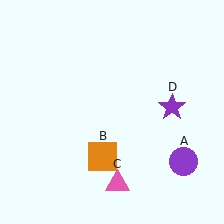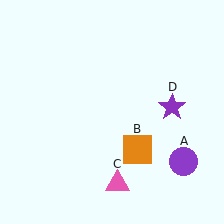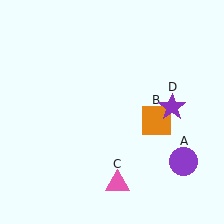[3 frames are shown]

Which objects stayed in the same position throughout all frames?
Purple circle (object A) and pink triangle (object C) and purple star (object D) remained stationary.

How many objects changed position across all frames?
1 object changed position: orange square (object B).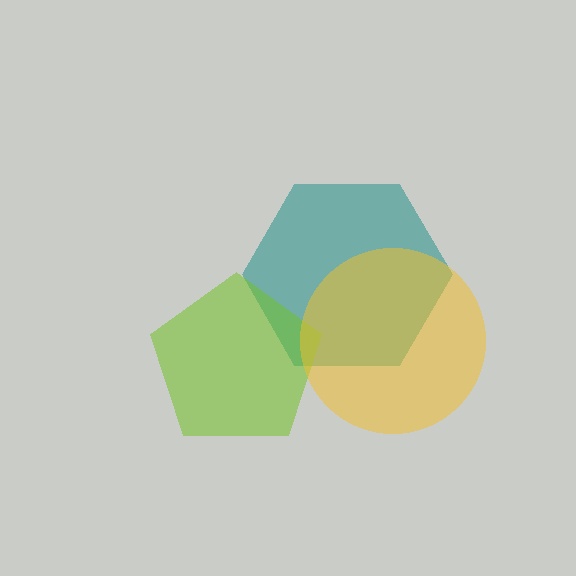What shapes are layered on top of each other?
The layered shapes are: a teal hexagon, a lime pentagon, a yellow circle.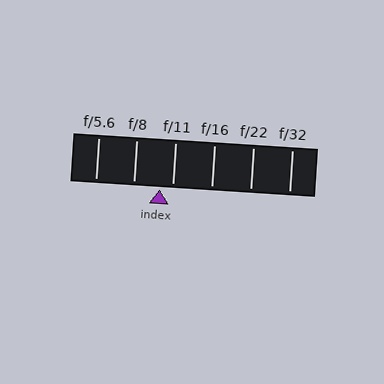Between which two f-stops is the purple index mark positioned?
The index mark is between f/8 and f/11.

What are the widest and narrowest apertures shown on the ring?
The widest aperture shown is f/5.6 and the narrowest is f/32.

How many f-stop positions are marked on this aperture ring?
There are 6 f-stop positions marked.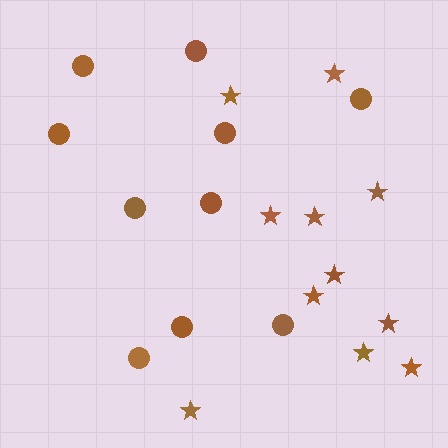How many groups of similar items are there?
There are 2 groups: one group of circles (10) and one group of stars (11).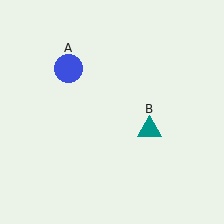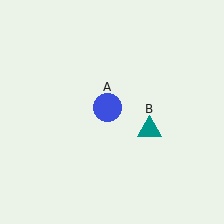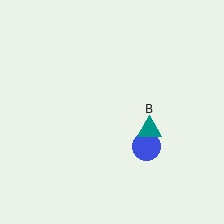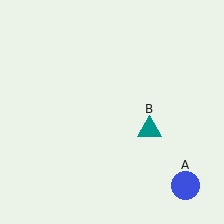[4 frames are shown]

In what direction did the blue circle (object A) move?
The blue circle (object A) moved down and to the right.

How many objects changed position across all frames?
1 object changed position: blue circle (object A).